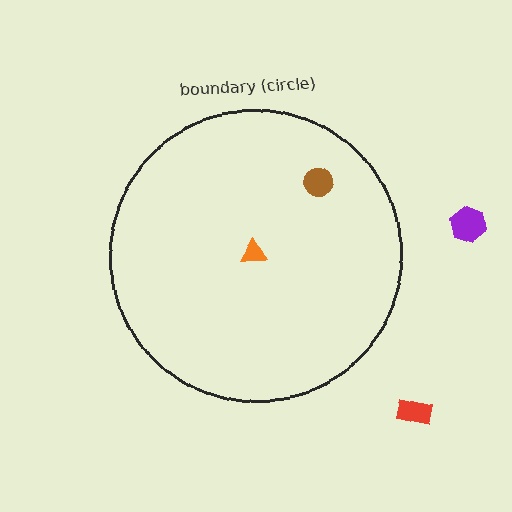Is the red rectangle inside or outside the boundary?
Outside.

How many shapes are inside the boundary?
2 inside, 2 outside.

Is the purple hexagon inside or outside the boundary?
Outside.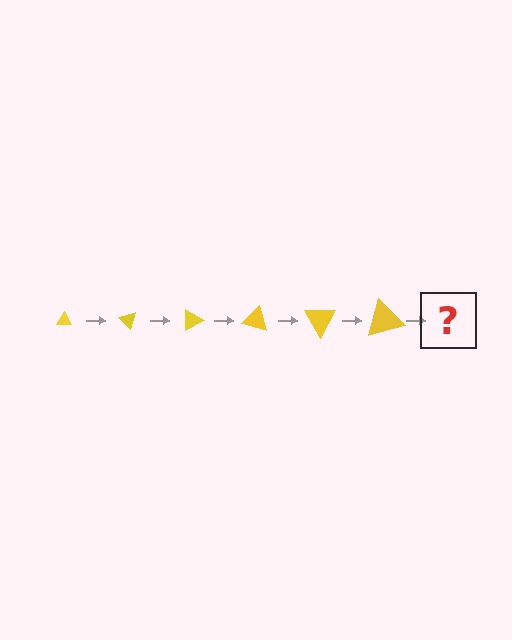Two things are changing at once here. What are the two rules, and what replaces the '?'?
The two rules are that the triangle grows larger each step and it rotates 45 degrees each step. The '?' should be a triangle, larger than the previous one and rotated 270 degrees from the start.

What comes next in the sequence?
The next element should be a triangle, larger than the previous one and rotated 270 degrees from the start.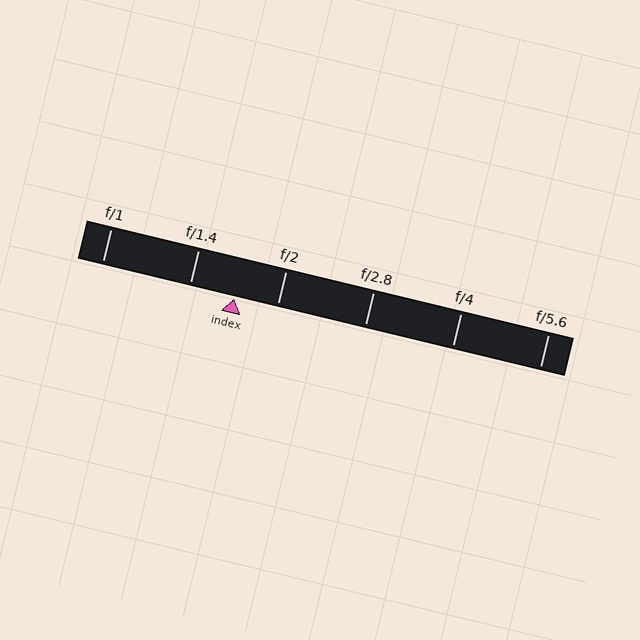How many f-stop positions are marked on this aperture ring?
There are 6 f-stop positions marked.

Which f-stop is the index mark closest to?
The index mark is closest to f/2.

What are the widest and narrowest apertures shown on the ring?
The widest aperture shown is f/1 and the narrowest is f/5.6.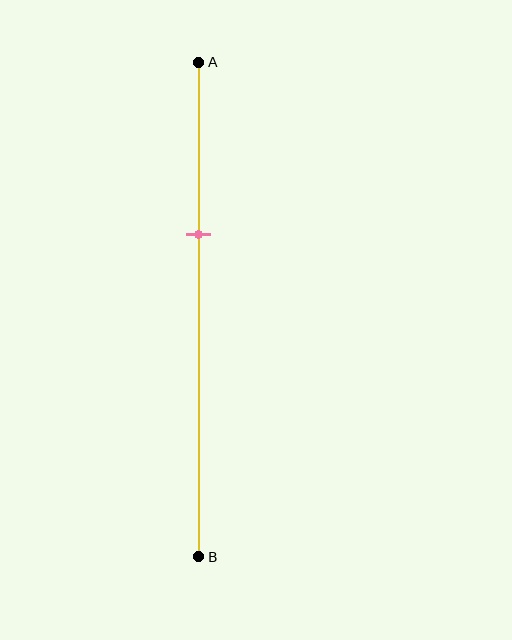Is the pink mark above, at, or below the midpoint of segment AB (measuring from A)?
The pink mark is above the midpoint of segment AB.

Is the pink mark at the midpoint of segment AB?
No, the mark is at about 35% from A, not at the 50% midpoint.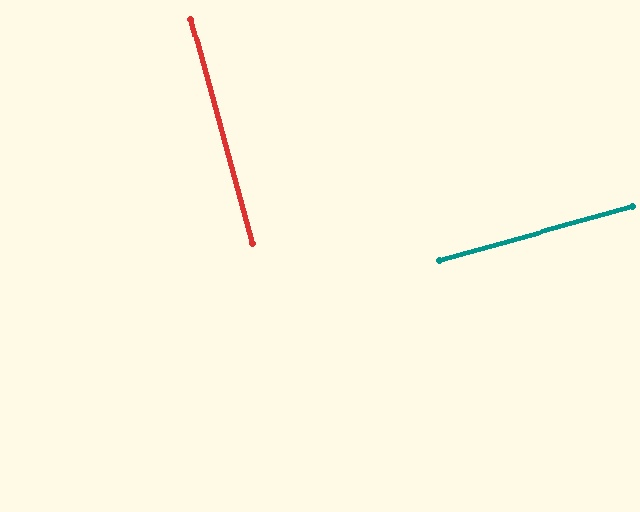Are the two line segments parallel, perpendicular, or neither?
Perpendicular — they meet at approximately 90°.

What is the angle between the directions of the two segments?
Approximately 90 degrees.